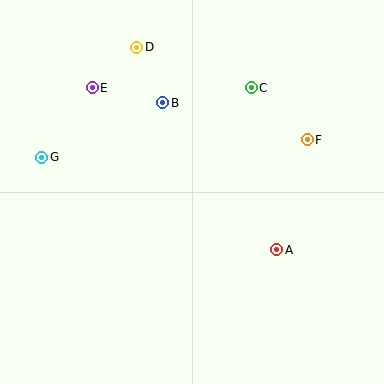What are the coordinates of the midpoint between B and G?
The midpoint between B and G is at (102, 130).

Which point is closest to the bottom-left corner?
Point G is closest to the bottom-left corner.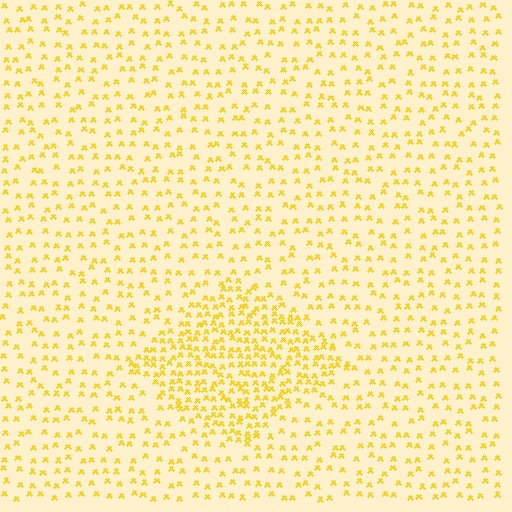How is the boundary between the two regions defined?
The boundary is defined by a change in element density (approximately 2.2x ratio). All elements are the same color, size, and shape.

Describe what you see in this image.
The image contains small yellow elements arranged at two different densities. A diamond-shaped region is visible where the elements are more densely packed than the surrounding area.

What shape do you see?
I see a diamond.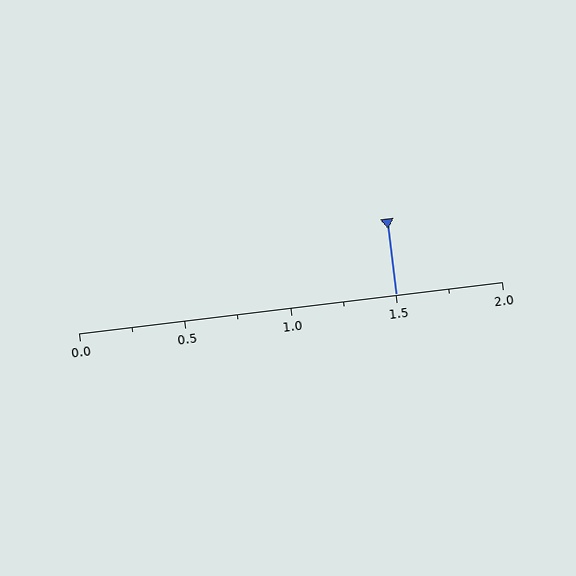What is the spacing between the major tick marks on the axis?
The major ticks are spaced 0.5 apart.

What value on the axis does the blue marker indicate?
The marker indicates approximately 1.5.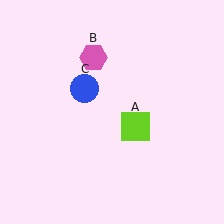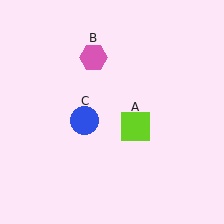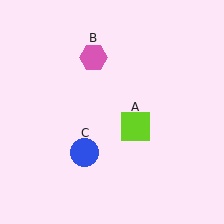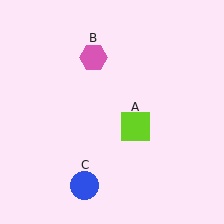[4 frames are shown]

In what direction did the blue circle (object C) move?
The blue circle (object C) moved down.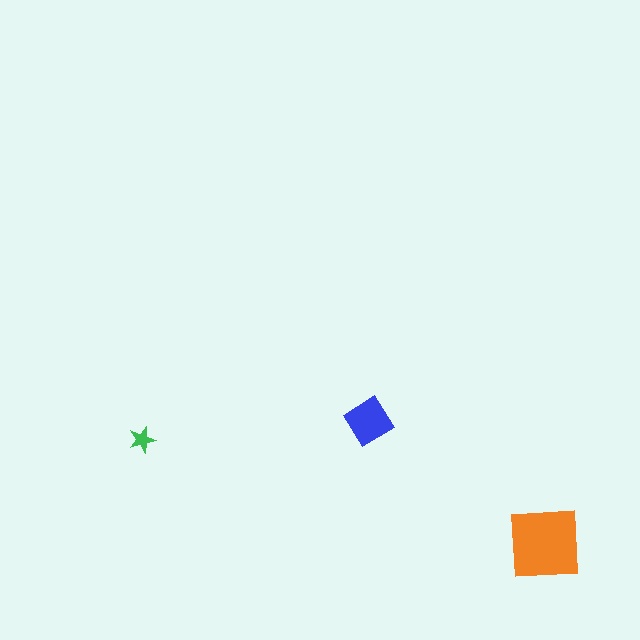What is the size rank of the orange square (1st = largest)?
1st.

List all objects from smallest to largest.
The green star, the blue diamond, the orange square.